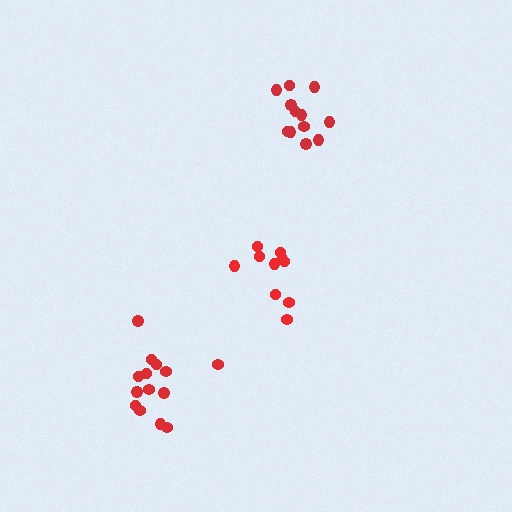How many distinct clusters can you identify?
There are 3 distinct clusters.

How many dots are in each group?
Group 1: 10 dots, Group 2: 12 dots, Group 3: 14 dots (36 total).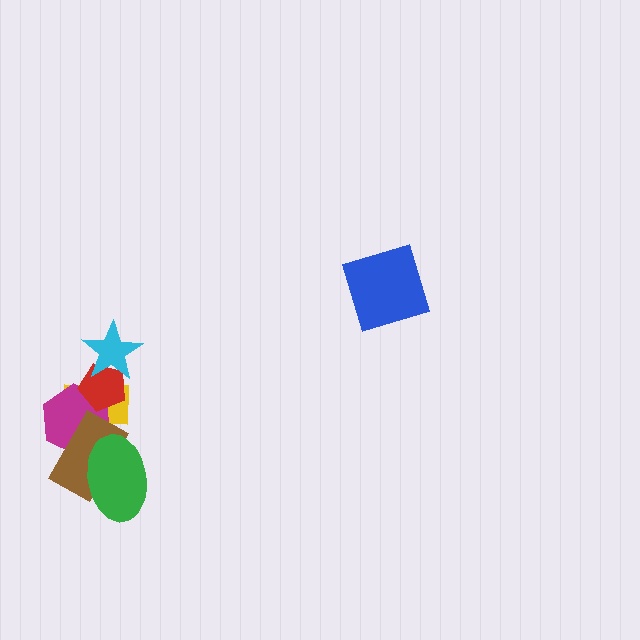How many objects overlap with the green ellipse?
2 objects overlap with the green ellipse.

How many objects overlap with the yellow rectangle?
4 objects overlap with the yellow rectangle.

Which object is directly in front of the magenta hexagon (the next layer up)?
The brown rectangle is directly in front of the magenta hexagon.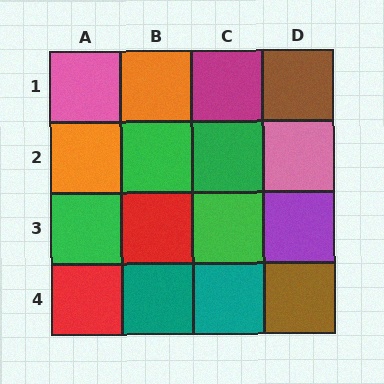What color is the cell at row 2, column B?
Green.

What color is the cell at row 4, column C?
Teal.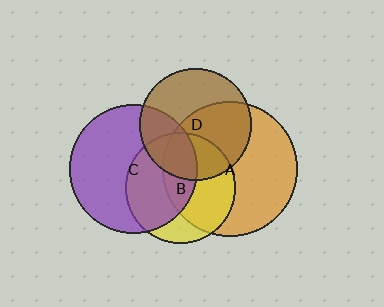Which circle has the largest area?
Circle A (orange).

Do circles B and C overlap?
Yes.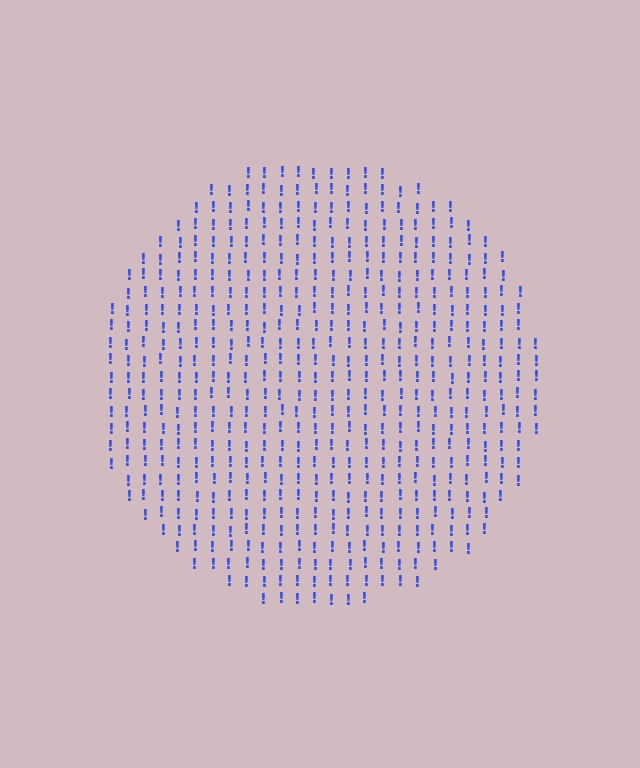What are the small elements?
The small elements are exclamation marks.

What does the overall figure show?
The overall figure shows a circle.